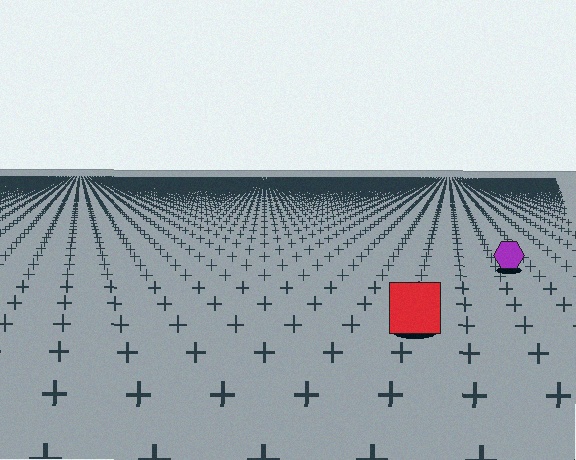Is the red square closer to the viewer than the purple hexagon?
Yes. The red square is closer — you can tell from the texture gradient: the ground texture is coarser near it.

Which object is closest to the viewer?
The red square is closest. The texture marks near it are larger and more spread out.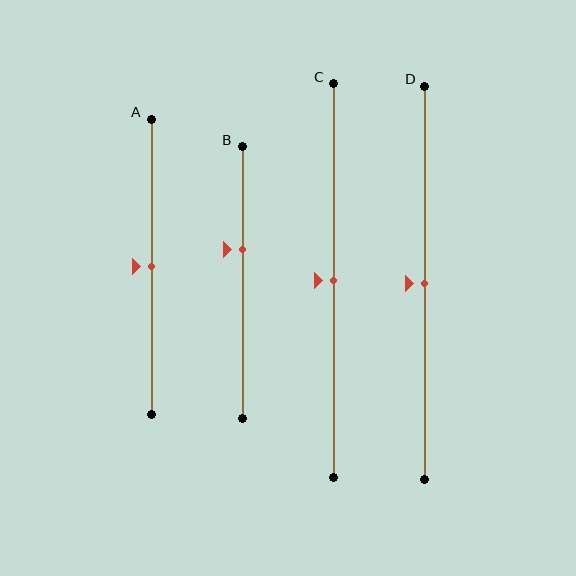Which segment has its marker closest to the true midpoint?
Segment A has its marker closest to the true midpoint.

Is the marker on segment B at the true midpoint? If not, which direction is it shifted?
No, the marker on segment B is shifted upward by about 12% of the segment length.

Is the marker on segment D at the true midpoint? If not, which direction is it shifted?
Yes, the marker on segment D is at the true midpoint.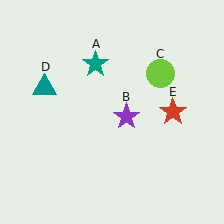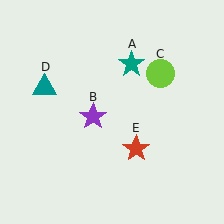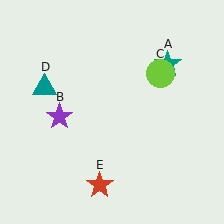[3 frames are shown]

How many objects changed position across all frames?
3 objects changed position: teal star (object A), purple star (object B), red star (object E).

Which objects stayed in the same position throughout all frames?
Lime circle (object C) and teal triangle (object D) remained stationary.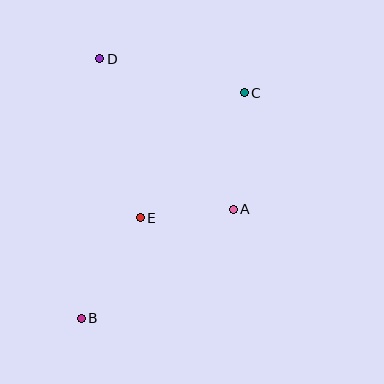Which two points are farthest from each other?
Points B and C are farthest from each other.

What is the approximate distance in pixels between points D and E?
The distance between D and E is approximately 164 pixels.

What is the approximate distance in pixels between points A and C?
The distance between A and C is approximately 117 pixels.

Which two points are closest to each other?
Points A and E are closest to each other.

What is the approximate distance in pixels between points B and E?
The distance between B and E is approximately 116 pixels.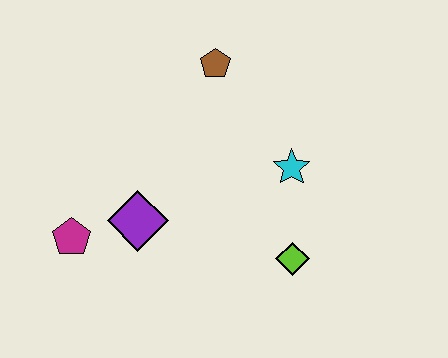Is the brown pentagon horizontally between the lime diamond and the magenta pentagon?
Yes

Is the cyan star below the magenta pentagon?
No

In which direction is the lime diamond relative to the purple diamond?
The lime diamond is to the right of the purple diamond.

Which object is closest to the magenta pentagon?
The purple diamond is closest to the magenta pentagon.